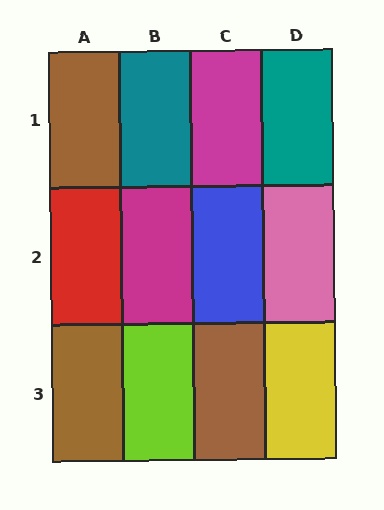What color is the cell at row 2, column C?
Blue.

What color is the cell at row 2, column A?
Red.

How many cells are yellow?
1 cell is yellow.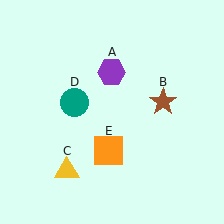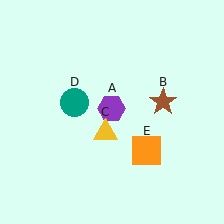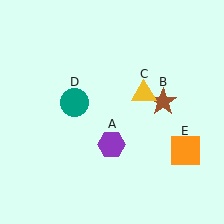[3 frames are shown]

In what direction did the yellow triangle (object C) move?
The yellow triangle (object C) moved up and to the right.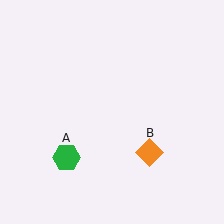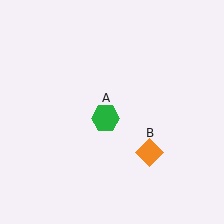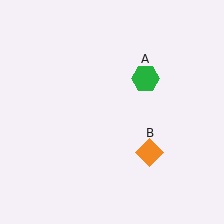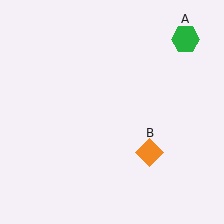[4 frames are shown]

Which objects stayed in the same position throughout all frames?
Orange diamond (object B) remained stationary.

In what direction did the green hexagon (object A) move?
The green hexagon (object A) moved up and to the right.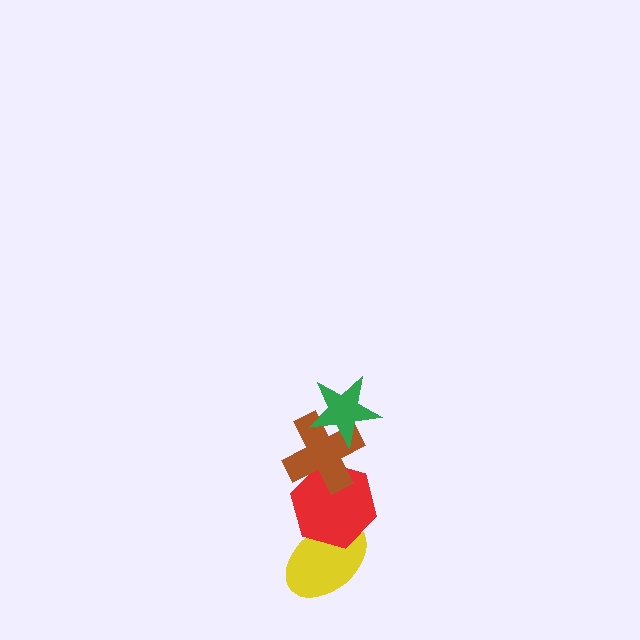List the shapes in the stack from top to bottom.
From top to bottom: the green star, the brown cross, the red hexagon, the yellow ellipse.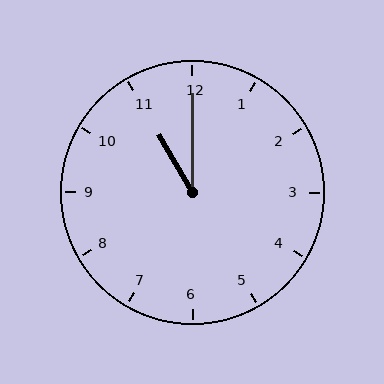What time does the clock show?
11:00.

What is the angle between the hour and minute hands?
Approximately 30 degrees.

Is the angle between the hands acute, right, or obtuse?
It is acute.